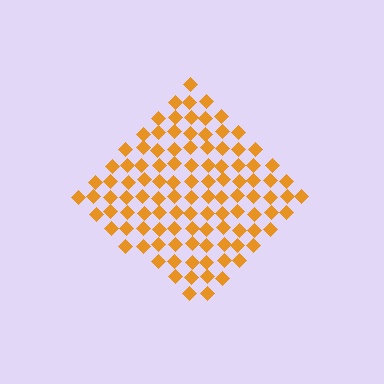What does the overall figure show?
The overall figure shows a diamond.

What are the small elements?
The small elements are diamonds.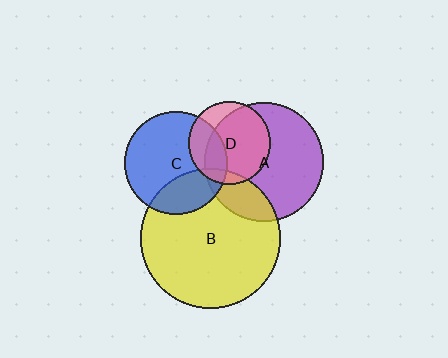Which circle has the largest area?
Circle B (yellow).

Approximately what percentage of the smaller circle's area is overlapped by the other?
Approximately 75%.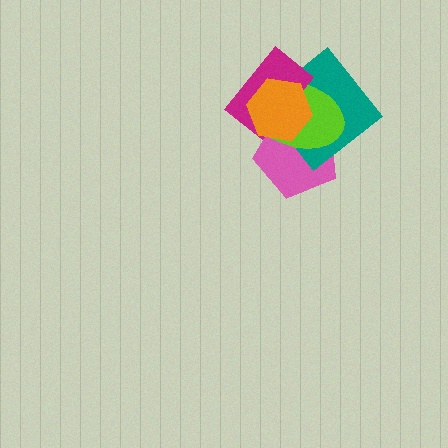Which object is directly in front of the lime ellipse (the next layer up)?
The magenta rectangle is directly in front of the lime ellipse.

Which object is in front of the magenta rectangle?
The orange hexagon is in front of the magenta rectangle.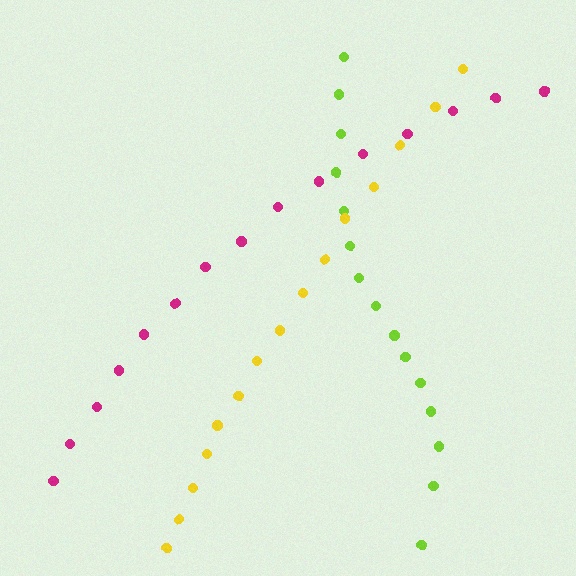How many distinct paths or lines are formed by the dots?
There are 3 distinct paths.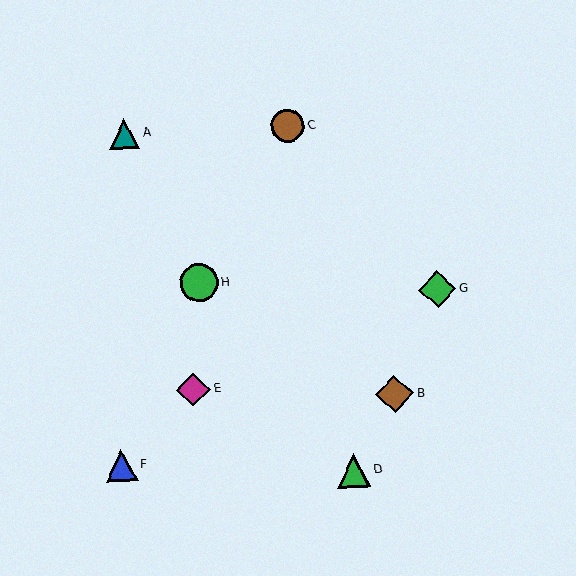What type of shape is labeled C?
Shape C is a brown circle.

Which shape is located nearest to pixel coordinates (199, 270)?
The green circle (labeled H) at (199, 283) is nearest to that location.